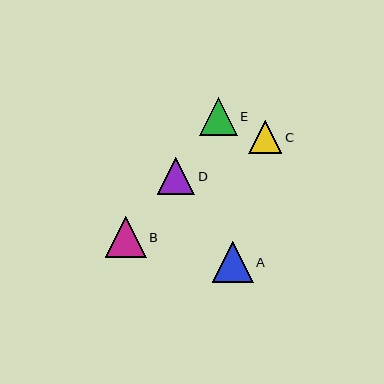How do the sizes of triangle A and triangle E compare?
Triangle A and triangle E are approximately the same size.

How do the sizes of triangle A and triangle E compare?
Triangle A and triangle E are approximately the same size.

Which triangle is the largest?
Triangle B is the largest with a size of approximately 41 pixels.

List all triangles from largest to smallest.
From largest to smallest: B, A, E, D, C.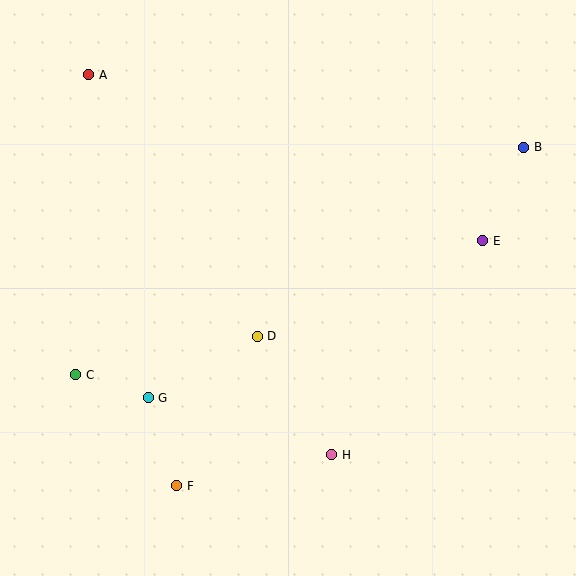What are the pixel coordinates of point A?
Point A is at (89, 75).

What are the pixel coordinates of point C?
Point C is at (76, 375).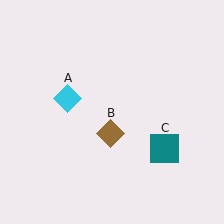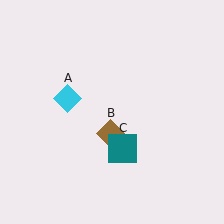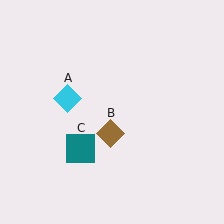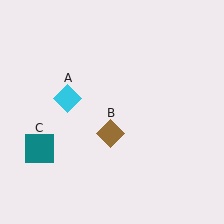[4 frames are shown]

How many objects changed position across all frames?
1 object changed position: teal square (object C).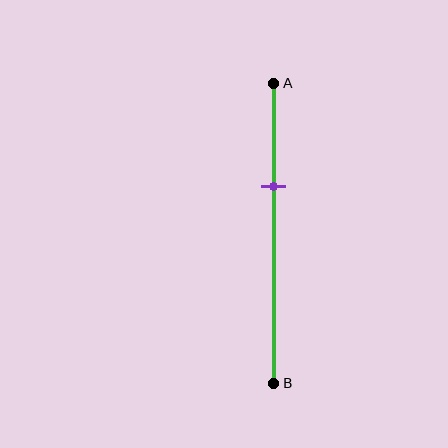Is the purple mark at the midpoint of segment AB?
No, the mark is at about 35% from A, not at the 50% midpoint.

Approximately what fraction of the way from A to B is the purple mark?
The purple mark is approximately 35% of the way from A to B.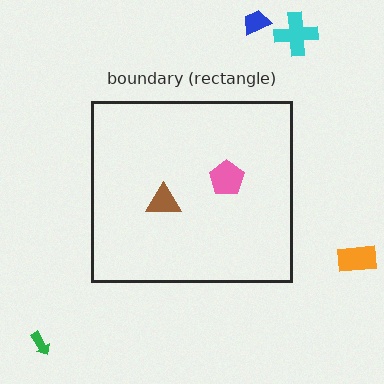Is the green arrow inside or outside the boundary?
Outside.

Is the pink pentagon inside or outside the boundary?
Inside.